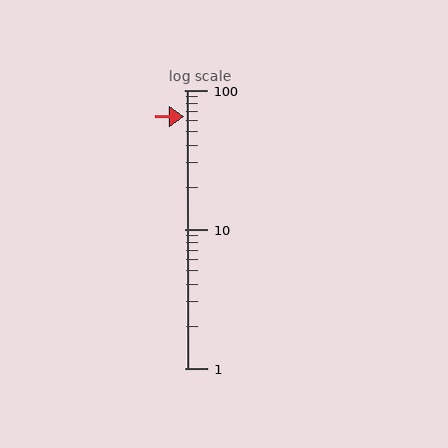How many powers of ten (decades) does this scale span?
The scale spans 2 decades, from 1 to 100.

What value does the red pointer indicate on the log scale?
The pointer indicates approximately 65.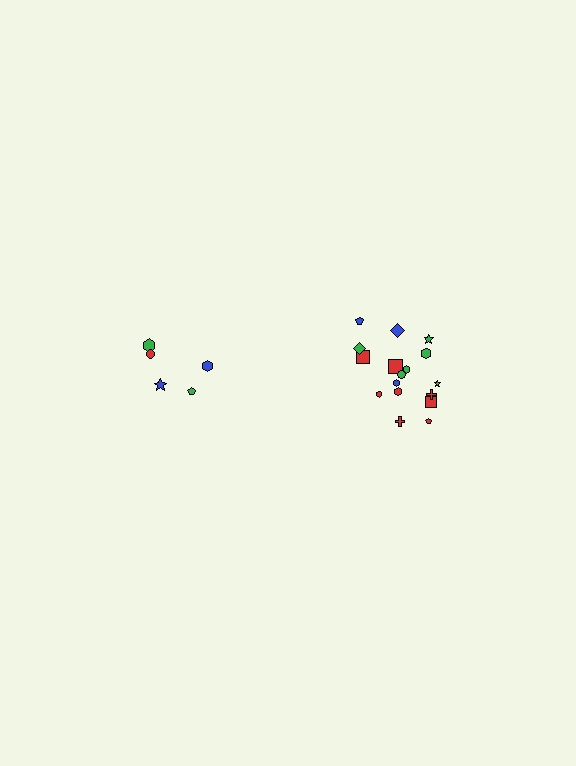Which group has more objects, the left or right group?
The right group.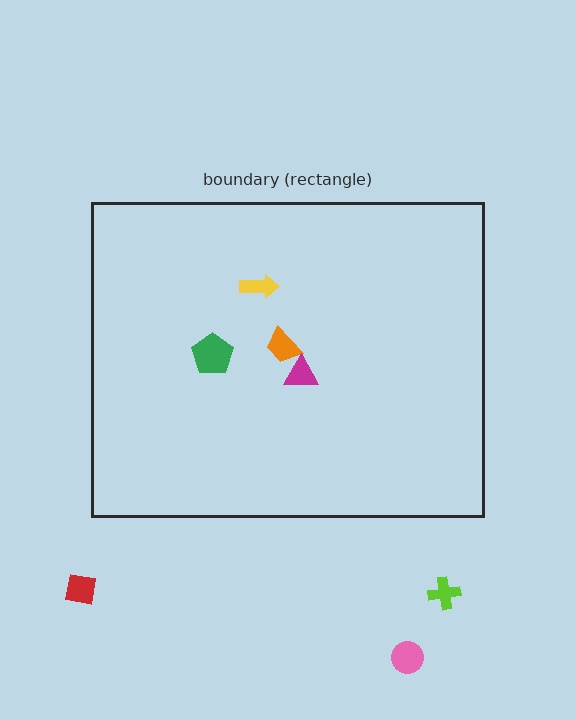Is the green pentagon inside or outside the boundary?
Inside.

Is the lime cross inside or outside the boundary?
Outside.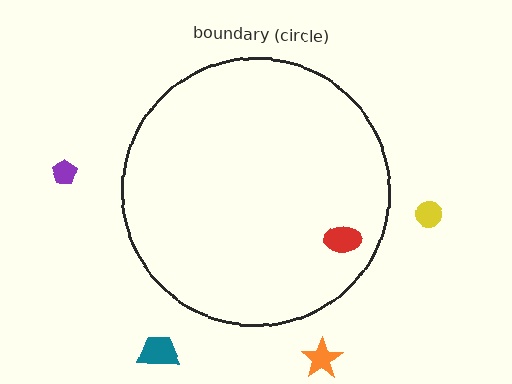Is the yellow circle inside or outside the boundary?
Outside.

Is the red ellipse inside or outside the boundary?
Inside.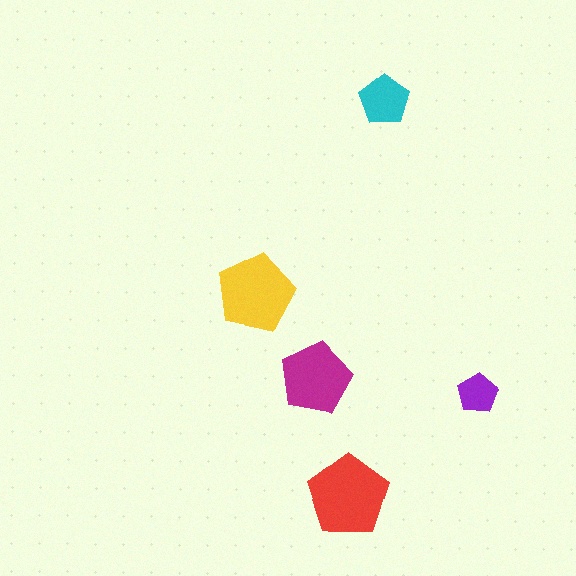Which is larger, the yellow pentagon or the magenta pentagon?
The yellow one.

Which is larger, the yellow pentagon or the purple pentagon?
The yellow one.